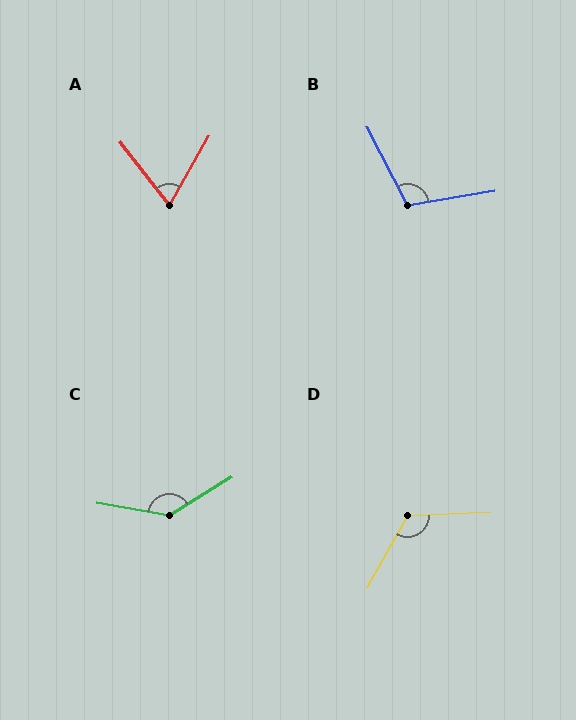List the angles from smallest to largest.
A (67°), B (107°), D (122°), C (139°).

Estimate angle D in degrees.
Approximately 122 degrees.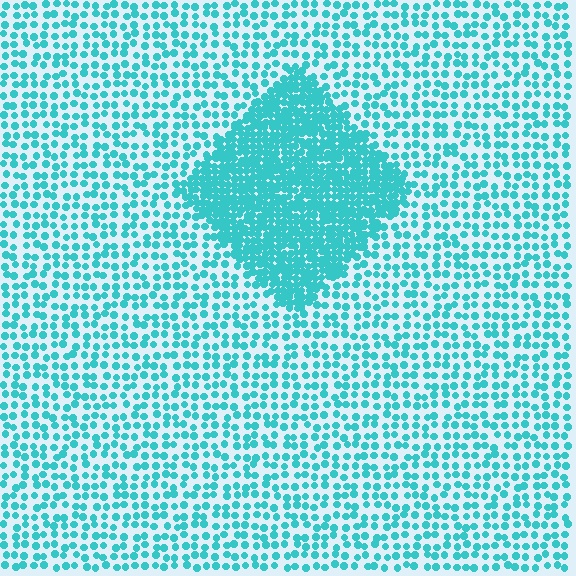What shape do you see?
I see a diamond.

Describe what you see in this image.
The image contains small cyan elements arranged at two different densities. A diamond-shaped region is visible where the elements are more densely packed than the surrounding area.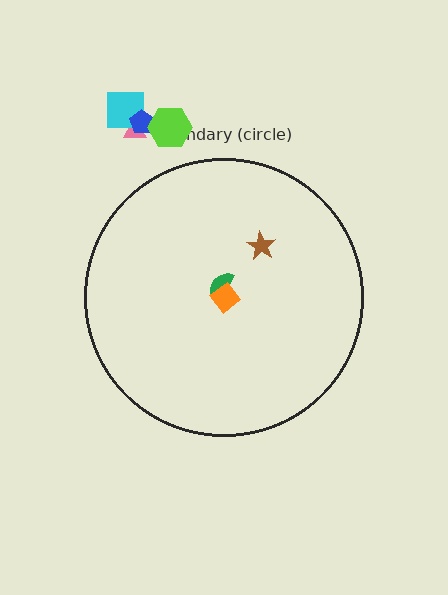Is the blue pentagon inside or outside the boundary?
Outside.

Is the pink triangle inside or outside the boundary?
Outside.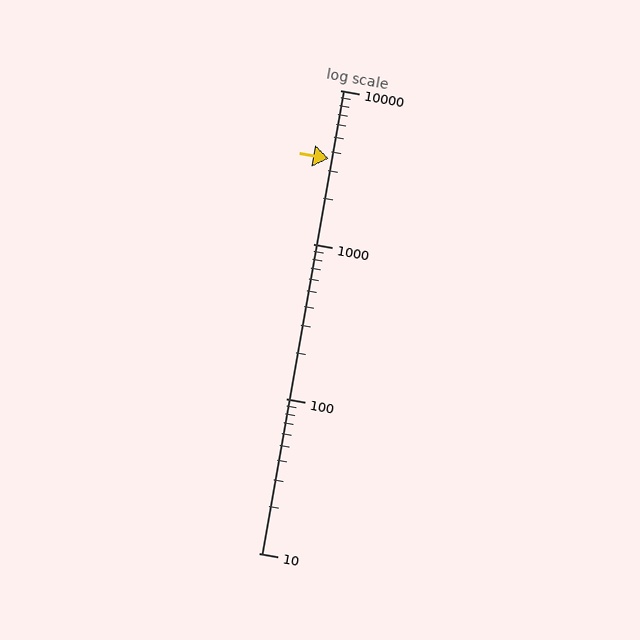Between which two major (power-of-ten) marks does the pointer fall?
The pointer is between 1000 and 10000.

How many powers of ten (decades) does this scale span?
The scale spans 3 decades, from 10 to 10000.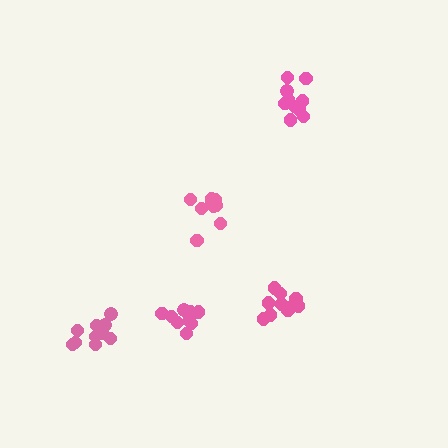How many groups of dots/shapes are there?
There are 5 groups.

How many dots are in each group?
Group 1: 11 dots, Group 2: 10 dots, Group 3: 10 dots, Group 4: 10 dots, Group 5: 9 dots (50 total).